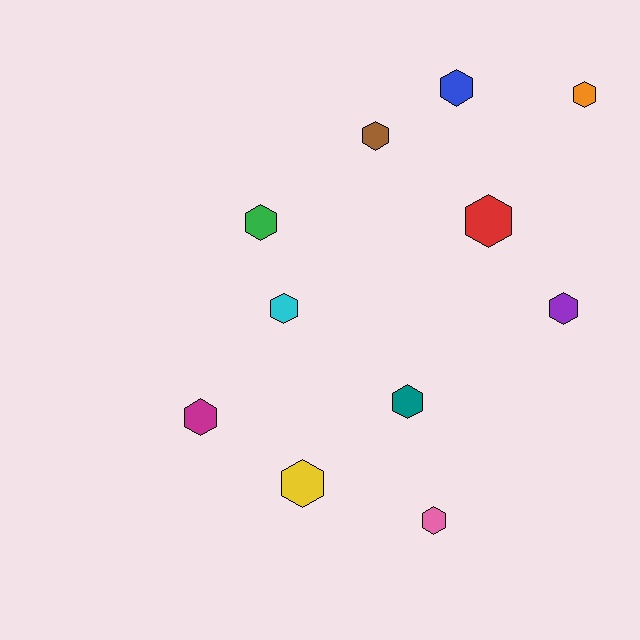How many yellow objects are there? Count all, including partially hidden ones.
There is 1 yellow object.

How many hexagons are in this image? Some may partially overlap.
There are 11 hexagons.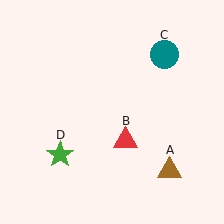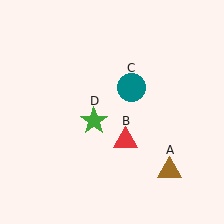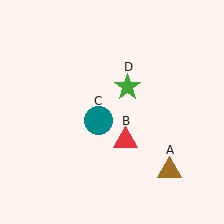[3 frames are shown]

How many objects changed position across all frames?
2 objects changed position: teal circle (object C), green star (object D).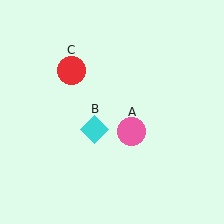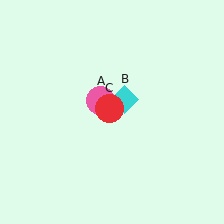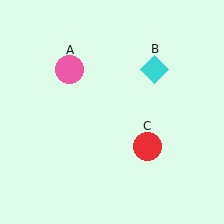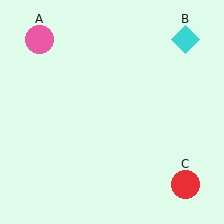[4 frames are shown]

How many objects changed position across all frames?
3 objects changed position: pink circle (object A), cyan diamond (object B), red circle (object C).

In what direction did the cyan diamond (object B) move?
The cyan diamond (object B) moved up and to the right.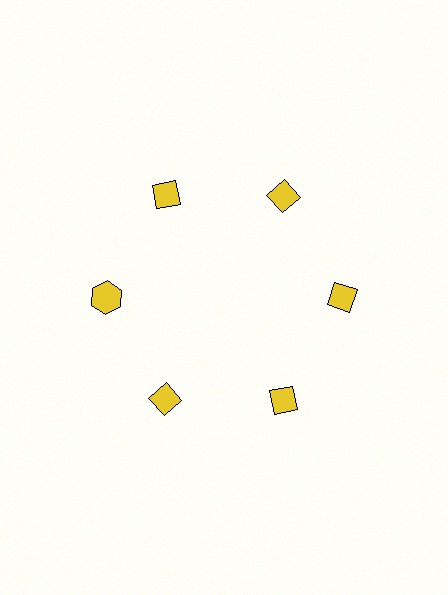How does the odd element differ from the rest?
It has a different shape: hexagon instead of diamond.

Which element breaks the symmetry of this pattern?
The yellow hexagon at roughly the 9 o'clock position breaks the symmetry. All other shapes are yellow diamonds.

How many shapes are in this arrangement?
There are 6 shapes arranged in a ring pattern.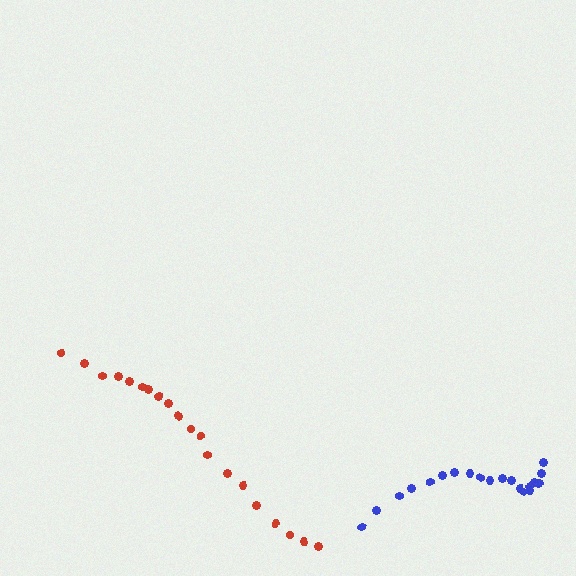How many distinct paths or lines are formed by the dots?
There are 2 distinct paths.